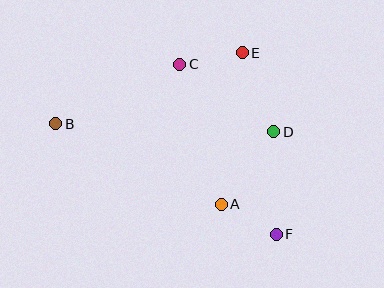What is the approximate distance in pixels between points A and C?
The distance between A and C is approximately 146 pixels.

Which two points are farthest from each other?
Points B and F are farthest from each other.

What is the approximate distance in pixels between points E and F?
The distance between E and F is approximately 185 pixels.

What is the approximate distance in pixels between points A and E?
The distance between A and E is approximately 153 pixels.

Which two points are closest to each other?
Points A and F are closest to each other.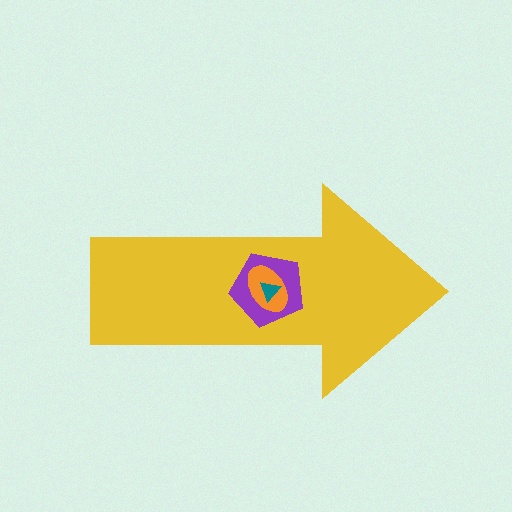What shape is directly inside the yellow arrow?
The purple pentagon.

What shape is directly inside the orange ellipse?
The teal triangle.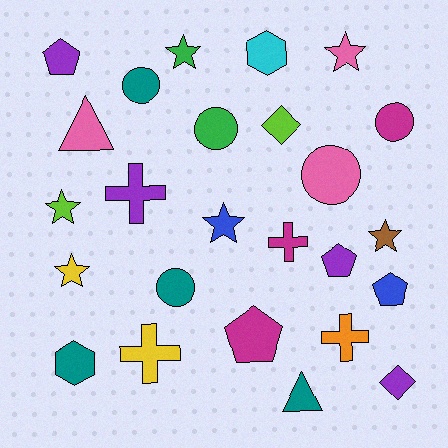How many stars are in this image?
There are 6 stars.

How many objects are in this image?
There are 25 objects.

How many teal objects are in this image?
There are 4 teal objects.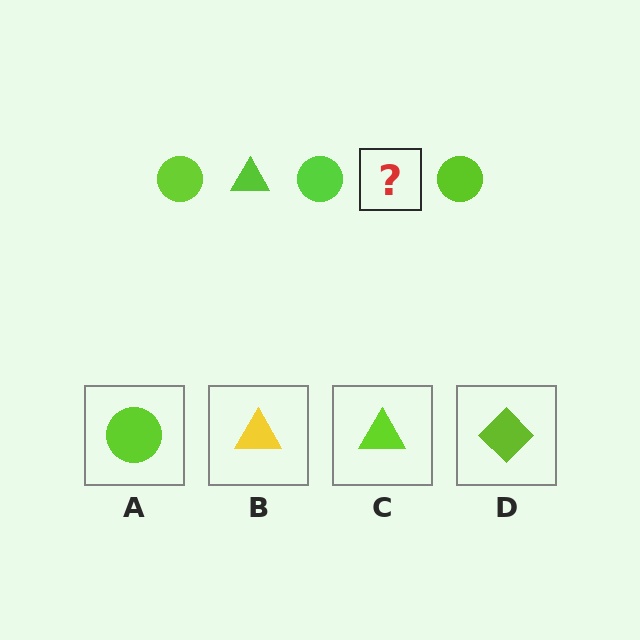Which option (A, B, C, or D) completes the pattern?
C.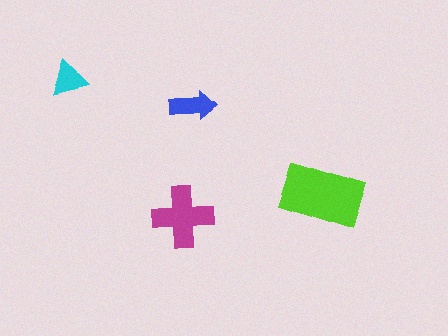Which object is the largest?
The lime rectangle.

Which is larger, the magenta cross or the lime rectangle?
The lime rectangle.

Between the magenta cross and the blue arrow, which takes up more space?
The magenta cross.